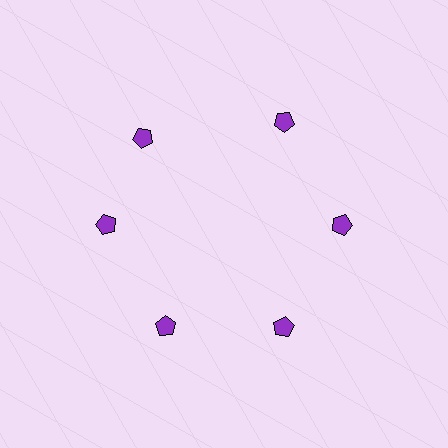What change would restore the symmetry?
The symmetry would be restored by rotating it back into even spacing with its neighbors so that all 6 pentagons sit at equal angles and equal distance from the center.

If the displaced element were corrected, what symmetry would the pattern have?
It would have 6-fold rotational symmetry — the pattern would map onto itself every 60 degrees.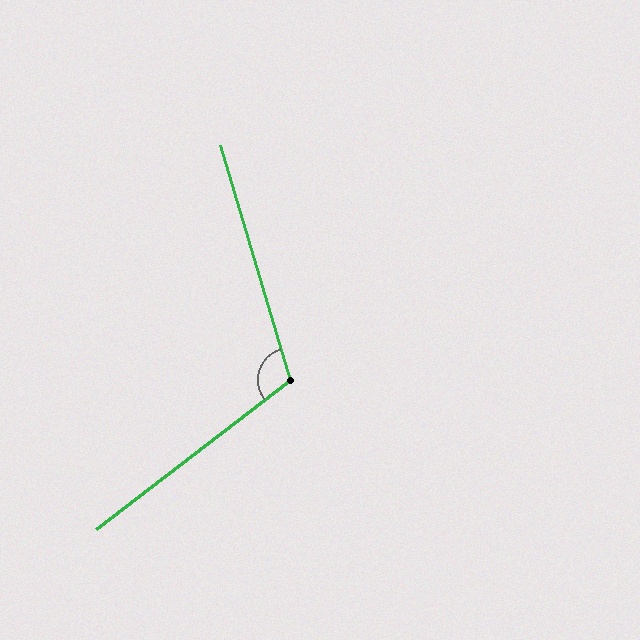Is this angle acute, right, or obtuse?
It is obtuse.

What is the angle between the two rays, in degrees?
Approximately 111 degrees.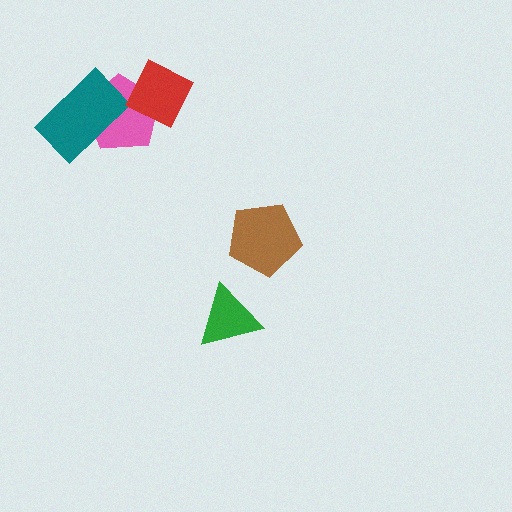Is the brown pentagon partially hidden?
No, no other shape covers it.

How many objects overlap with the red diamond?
1 object overlaps with the red diamond.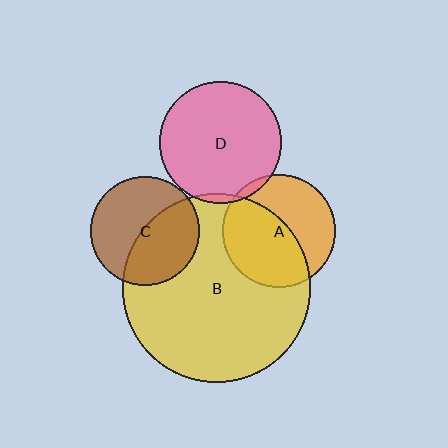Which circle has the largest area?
Circle B (yellow).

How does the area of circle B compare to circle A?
Approximately 2.8 times.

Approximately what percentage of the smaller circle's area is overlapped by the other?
Approximately 55%.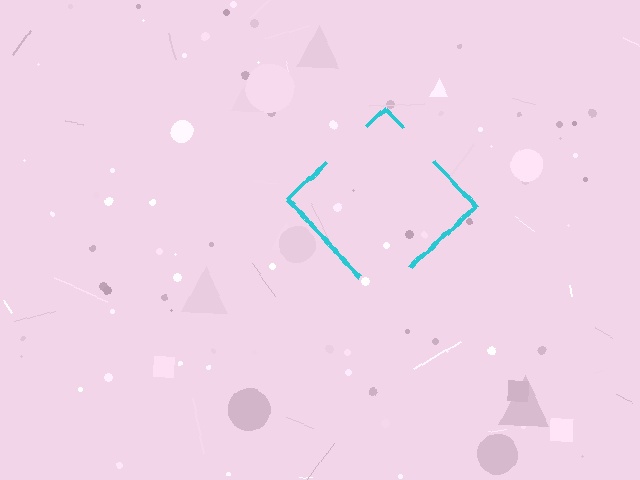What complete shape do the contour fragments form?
The contour fragments form a diamond.